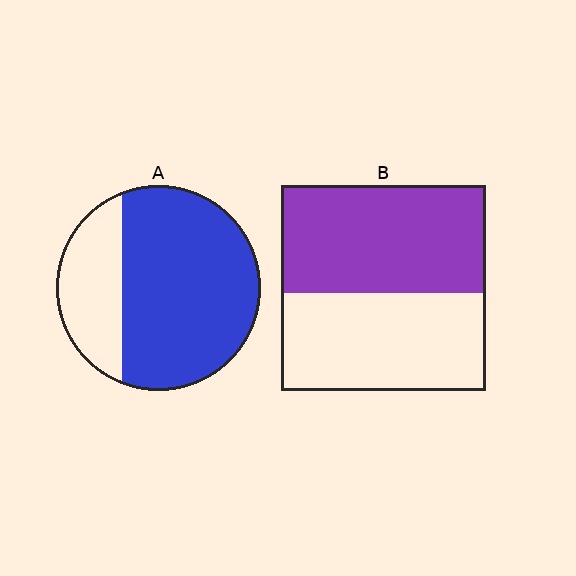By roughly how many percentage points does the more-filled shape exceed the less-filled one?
By roughly 20 percentage points (A over B).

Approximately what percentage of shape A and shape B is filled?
A is approximately 70% and B is approximately 50%.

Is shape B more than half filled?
Roughly half.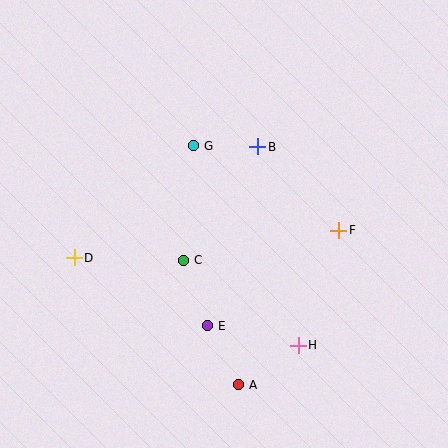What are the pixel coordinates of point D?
Point D is at (74, 258).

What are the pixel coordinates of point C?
Point C is at (184, 260).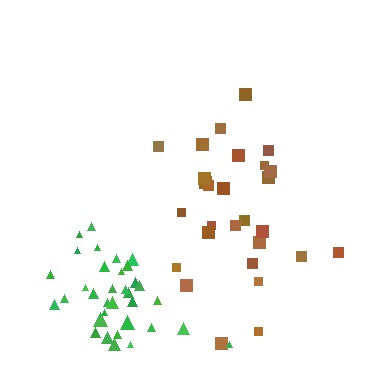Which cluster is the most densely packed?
Green.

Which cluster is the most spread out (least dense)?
Brown.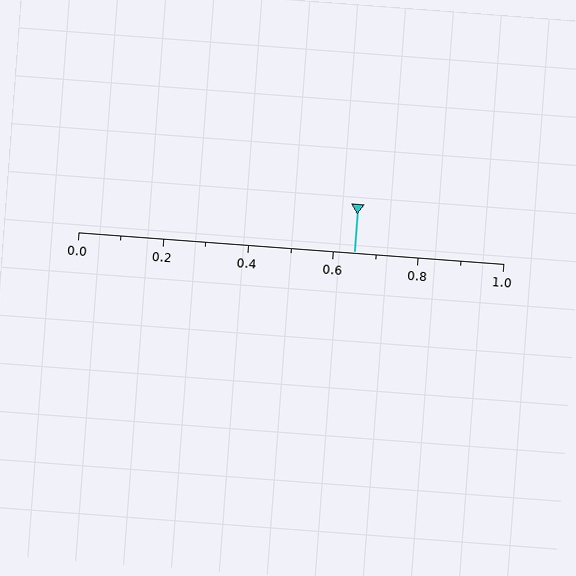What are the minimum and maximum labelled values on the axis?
The axis runs from 0.0 to 1.0.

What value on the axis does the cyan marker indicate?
The marker indicates approximately 0.65.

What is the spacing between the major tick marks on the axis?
The major ticks are spaced 0.2 apart.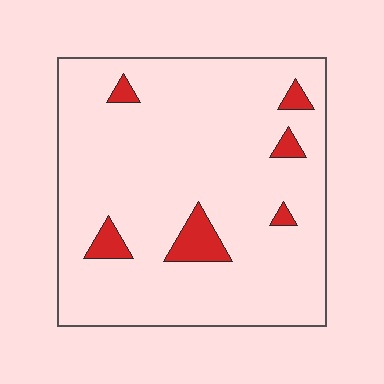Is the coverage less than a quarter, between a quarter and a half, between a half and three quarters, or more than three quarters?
Less than a quarter.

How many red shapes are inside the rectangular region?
6.